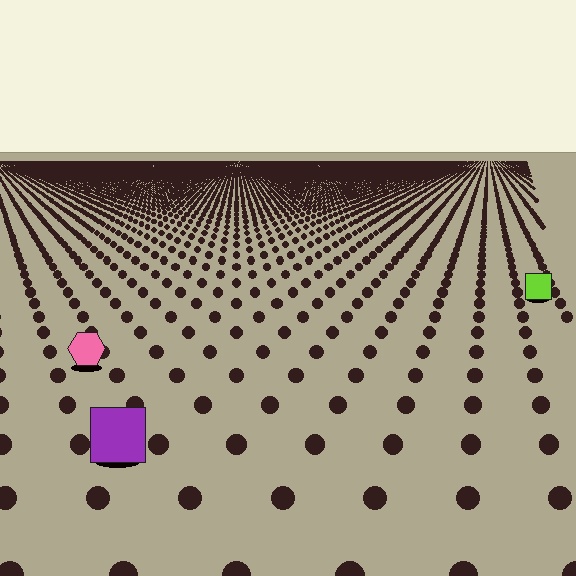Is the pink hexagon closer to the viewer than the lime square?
Yes. The pink hexagon is closer — you can tell from the texture gradient: the ground texture is coarser near it.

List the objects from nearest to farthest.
From nearest to farthest: the purple square, the pink hexagon, the lime square.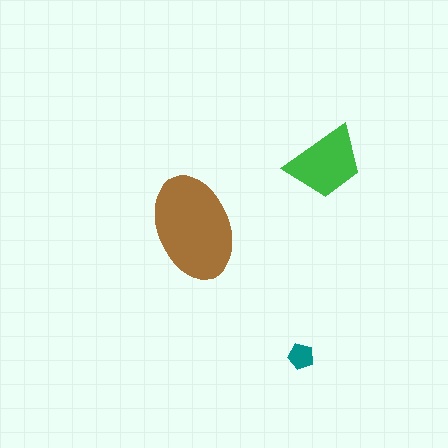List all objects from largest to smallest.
The brown ellipse, the green trapezoid, the teal pentagon.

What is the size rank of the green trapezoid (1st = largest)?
2nd.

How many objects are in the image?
There are 3 objects in the image.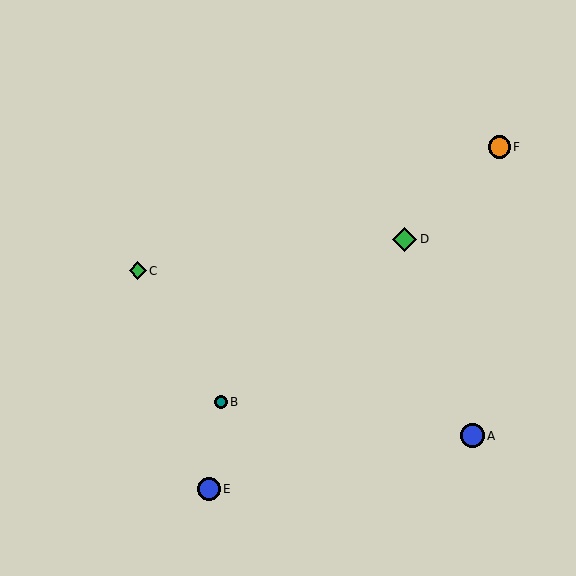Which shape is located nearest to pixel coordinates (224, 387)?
The teal circle (labeled B) at (221, 402) is nearest to that location.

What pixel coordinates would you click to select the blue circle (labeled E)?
Click at (209, 489) to select the blue circle E.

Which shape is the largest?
The green diamond (labeled D) is the largest.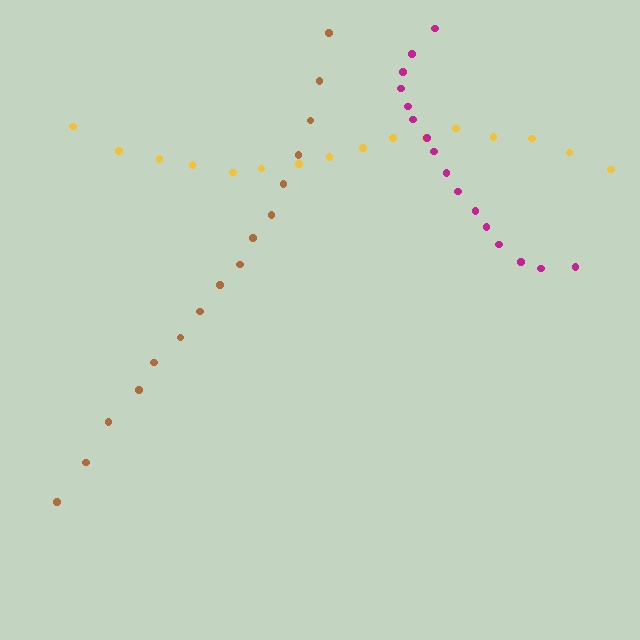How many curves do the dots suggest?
There are 3 distinct paths.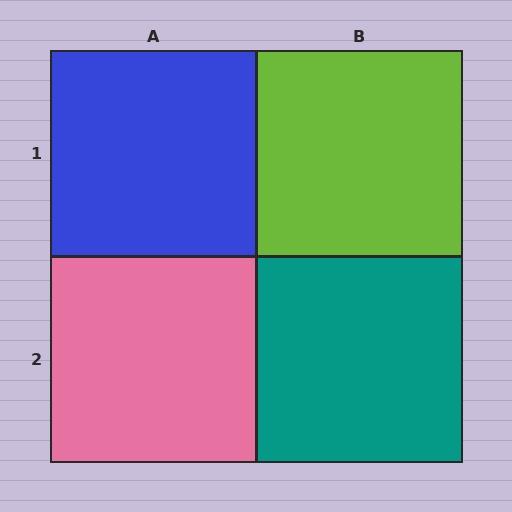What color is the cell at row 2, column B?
Teal.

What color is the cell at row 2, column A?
Pink.